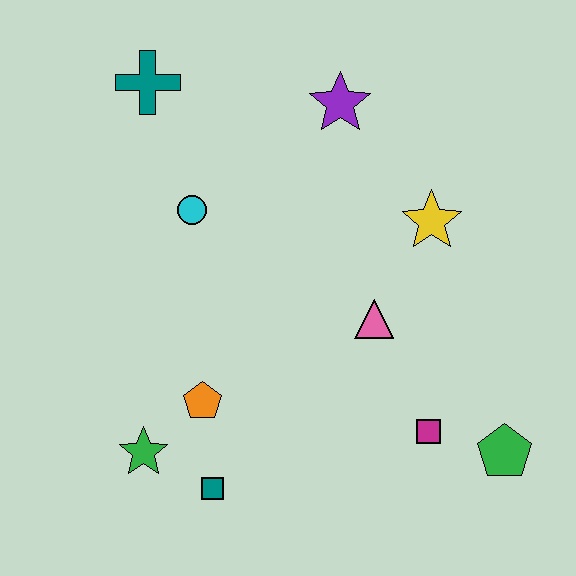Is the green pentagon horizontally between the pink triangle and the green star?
No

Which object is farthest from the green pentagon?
The teal cross is farthest from the green pentagon.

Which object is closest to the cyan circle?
The teal cross is closest to the cyan circle.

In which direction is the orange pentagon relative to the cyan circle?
The orange pentagon is below the cyan circle.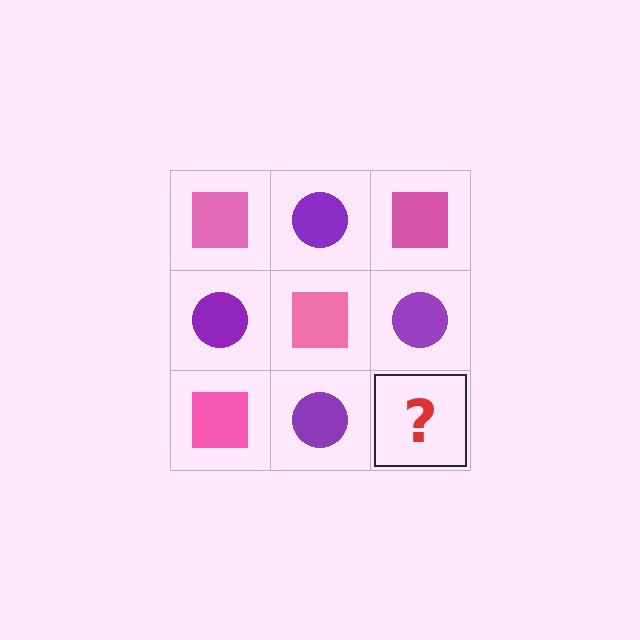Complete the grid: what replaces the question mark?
The question mark should be replaced with a pink square.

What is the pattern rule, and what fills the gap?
The rule is that it alternates pink square and purple circle in a checkerboard pattern. The gap should be filled with a pink square.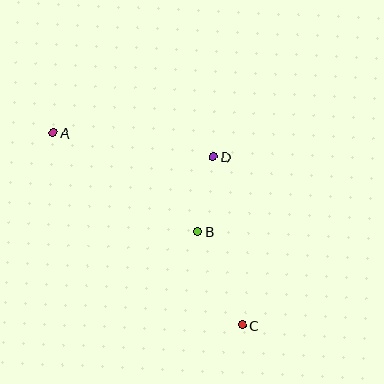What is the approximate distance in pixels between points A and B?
The distance between A and B is approximately 175 pixels.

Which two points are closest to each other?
Points B and D are closest to each other.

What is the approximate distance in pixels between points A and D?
The distance between A and D is approximately 162 pixels.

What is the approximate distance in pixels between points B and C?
The distance between B and C is approximately 104 pixels.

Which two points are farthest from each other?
Points A and C are farthest from each other.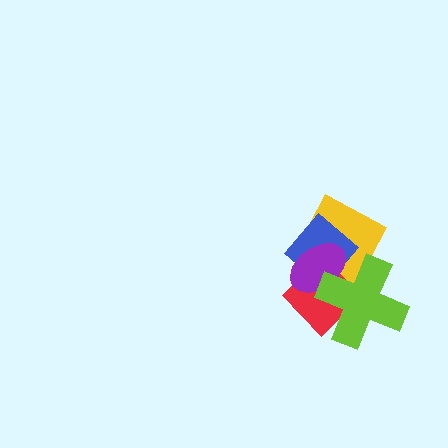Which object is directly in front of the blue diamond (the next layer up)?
The red diamond is directly in front of the blue diamond.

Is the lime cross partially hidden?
No, no other shape covers it.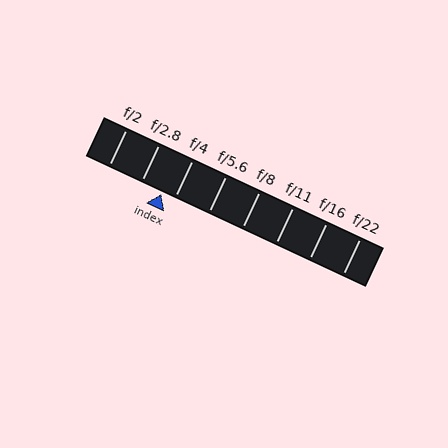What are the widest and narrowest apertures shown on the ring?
The widest aperture shown is f/2 and the narrowest is f/22.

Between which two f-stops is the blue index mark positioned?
The index mark is between f/2.8 and f/4.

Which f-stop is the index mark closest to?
The index mark is closest to f/4.